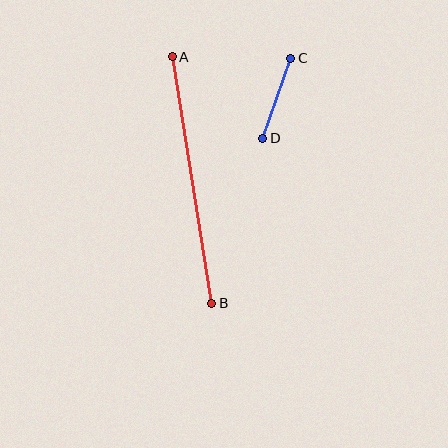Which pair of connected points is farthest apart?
Points A and B are farthest apart.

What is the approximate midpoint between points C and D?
The midpoint is at approximately (277, 98) pixels.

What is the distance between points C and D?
The distance is approximately 85 pixels.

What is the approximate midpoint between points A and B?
The midpoint is at approximately (192, 180) pixels.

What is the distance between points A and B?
The distance is approximately 250 pixels.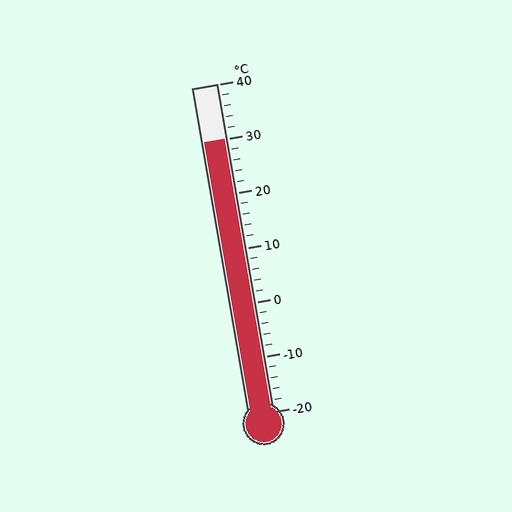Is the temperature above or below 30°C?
The temperature is at 30°C.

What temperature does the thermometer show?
The thermometer shows approximately 30°C.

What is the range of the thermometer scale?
The thermometer scale ranges from -20°C to 40°C.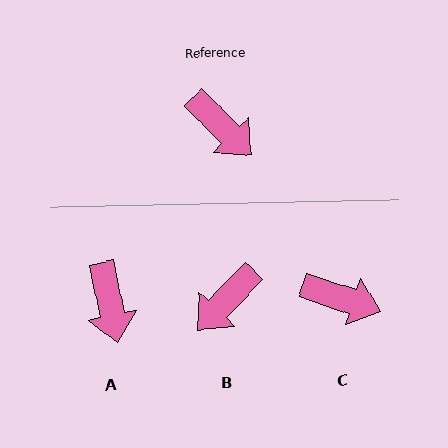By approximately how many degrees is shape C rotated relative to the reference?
Approximately 26 degrees counter-clockwise.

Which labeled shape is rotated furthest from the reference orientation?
B, about 89 degrees away.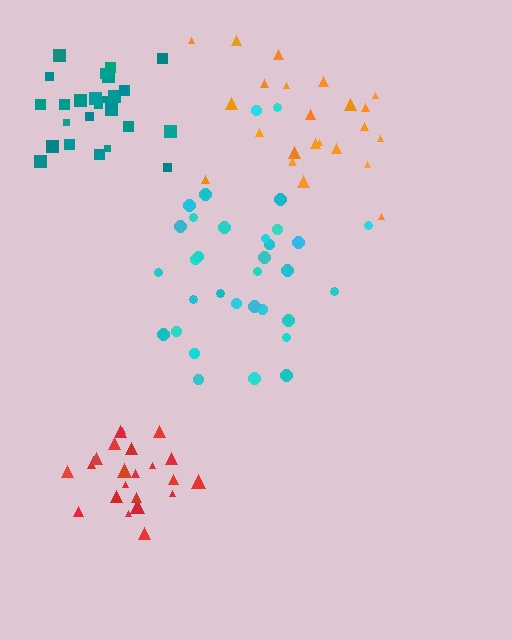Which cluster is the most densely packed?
Red.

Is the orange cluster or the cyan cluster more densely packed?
Cyan.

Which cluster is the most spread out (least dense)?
Orange.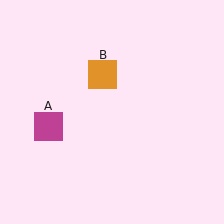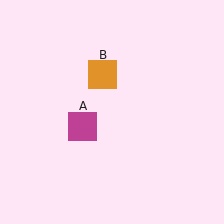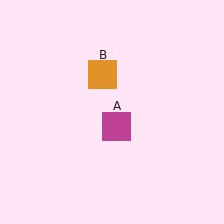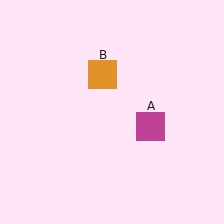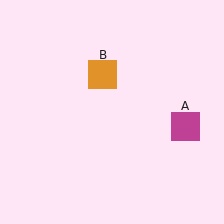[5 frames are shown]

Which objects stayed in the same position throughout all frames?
Orange square (object B) remained stationary.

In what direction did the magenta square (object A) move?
The magenta square (object A) moved right.